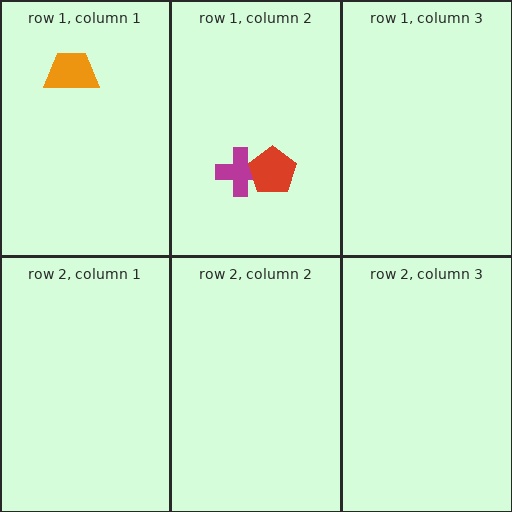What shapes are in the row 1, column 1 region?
The orange trapezoid.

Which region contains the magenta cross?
The row 1, column 2 region.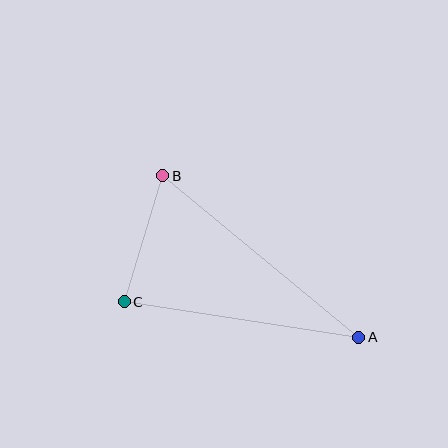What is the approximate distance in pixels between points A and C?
The distance between A and C is approximately 237 pixels.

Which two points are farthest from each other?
Points A and B are farthest from each other.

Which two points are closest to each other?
Points B and C are closest to each other.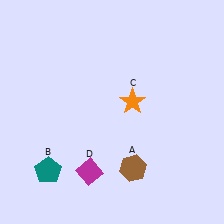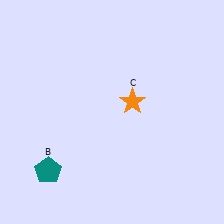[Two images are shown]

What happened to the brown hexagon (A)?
The brown hexagon (A) was removed in Image 2. It was in the bottom-right area of Image 1.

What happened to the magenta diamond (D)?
The magenta diamond (D) was removed in Image 2. It was in the bottom-left area of Image 1.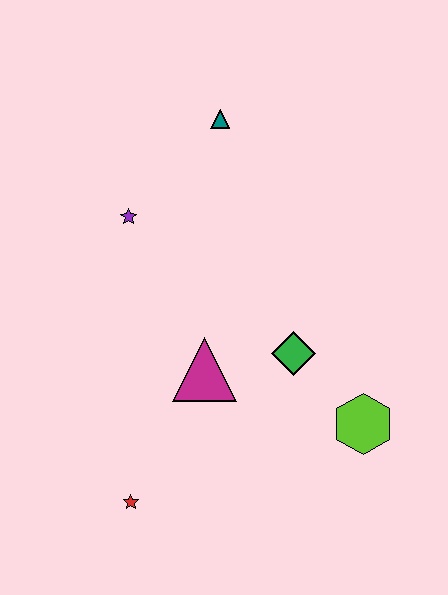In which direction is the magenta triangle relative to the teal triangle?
The magenta triangle is below the teal triangle.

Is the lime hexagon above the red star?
Yes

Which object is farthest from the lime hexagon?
The teal triangle is farthest from the lime hexagon.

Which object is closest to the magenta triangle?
The green diamond is closest to the magenta triangle.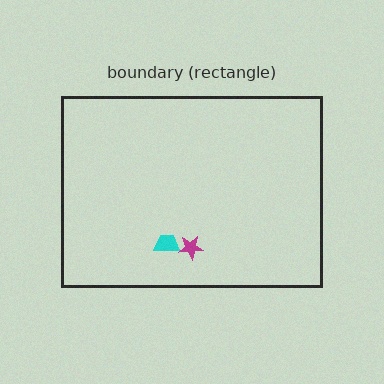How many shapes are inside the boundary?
2 inside, 0 outside.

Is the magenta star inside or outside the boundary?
Inside.